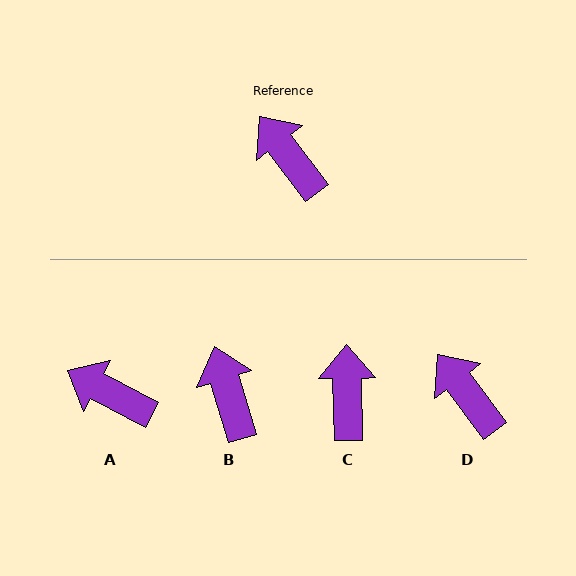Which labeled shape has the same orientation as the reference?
D.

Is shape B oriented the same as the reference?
No, it is off by about 20 degrees.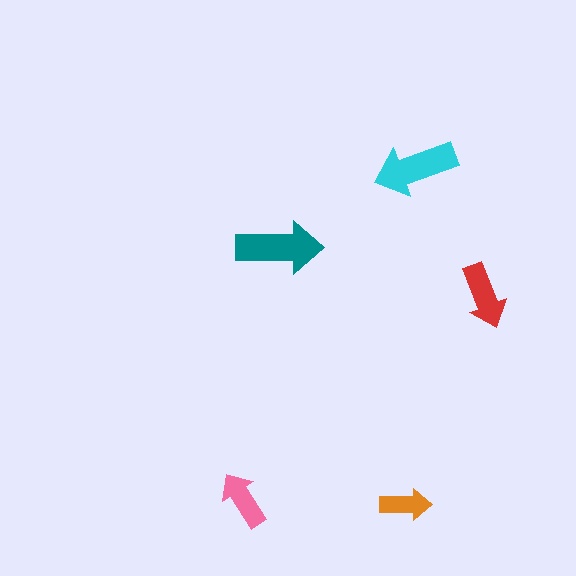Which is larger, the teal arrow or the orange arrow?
The teal one.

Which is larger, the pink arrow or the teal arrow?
The teal one.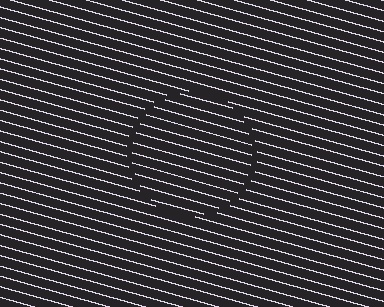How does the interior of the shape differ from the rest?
The interior of the shape contains the same grating, shifted by half a period — the contour is defined by the phase discontinuity where line-ends from the inner and outer gratings abut.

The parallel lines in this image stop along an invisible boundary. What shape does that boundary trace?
An illusory circle. The interior of the shape contains the same grating, shifted by half a period — the contour is defined by the phase discontinuity where line-ends from the inner and outer gratings abut.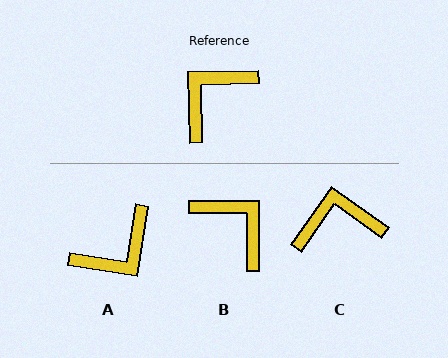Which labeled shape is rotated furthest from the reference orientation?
A, about 170 degrees away.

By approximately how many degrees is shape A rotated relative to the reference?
Approximately 170 degrees counter-clockwise.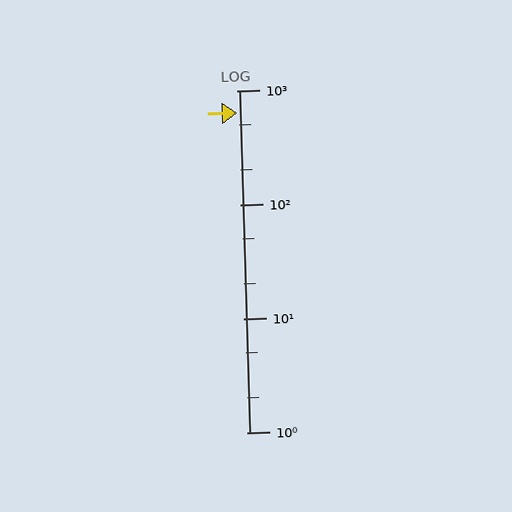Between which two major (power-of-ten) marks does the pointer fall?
The pointer is between 100 and 1000.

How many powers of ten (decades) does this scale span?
The scale spans 3 decades, from 1 to 1000.